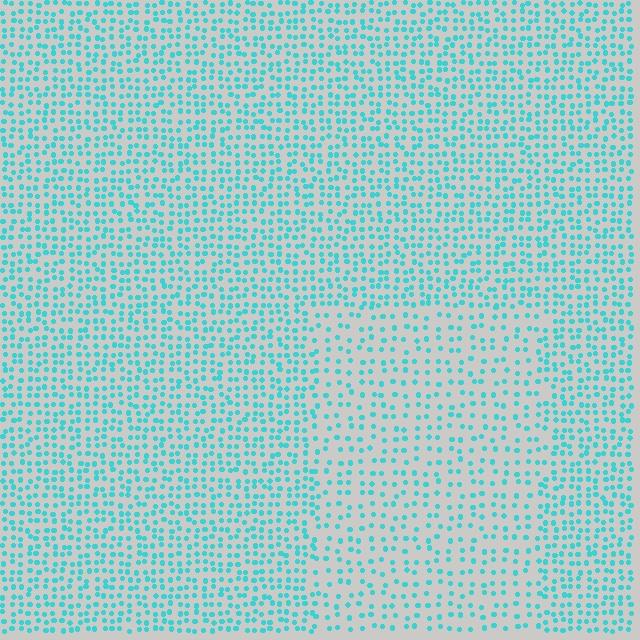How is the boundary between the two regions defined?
The boundary is defined by a change in element density (approximately 1.8x ratio). All elements are the same color, size, and shape.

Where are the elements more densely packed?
The elements are more densely packed outside the rectangle boundary.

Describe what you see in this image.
The image contains small cyan elements arranged at two different densities. A rectangle-shaped region is visible where the elements are less densely packed than the surrounding area.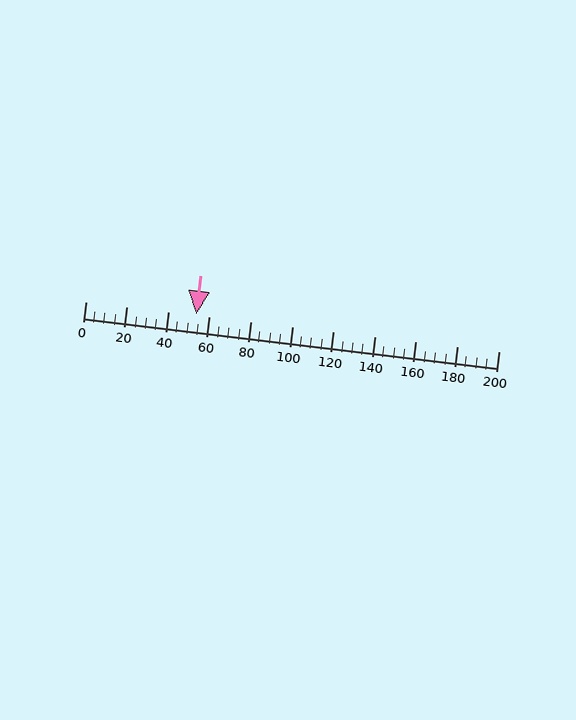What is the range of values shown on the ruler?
The ruler shows values from 0 to 200.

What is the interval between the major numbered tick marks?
The major tick marks are spaced 20 units apart.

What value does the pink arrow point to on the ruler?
The pink arrow points to approximately 54.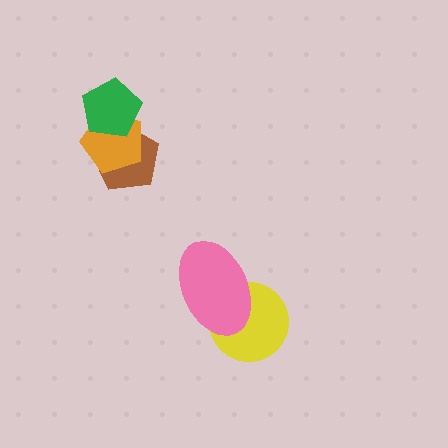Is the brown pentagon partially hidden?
Yes, it is partially covered by another shape.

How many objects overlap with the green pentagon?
2 objects overlap with the green pentagon.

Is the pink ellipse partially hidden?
No, no other shape covers it.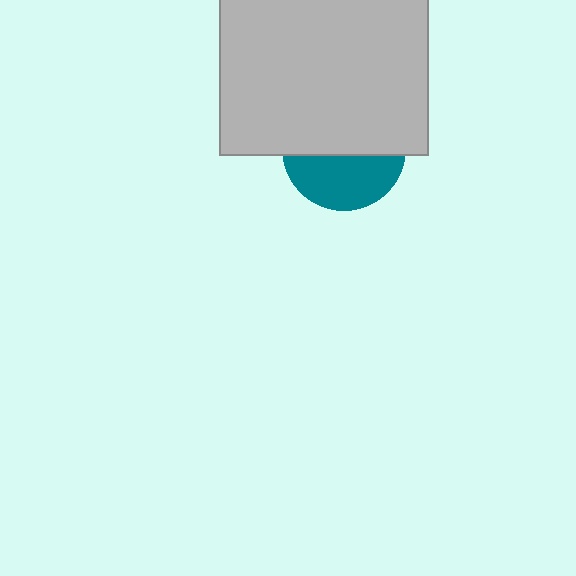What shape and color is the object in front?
The object in front is a light gray rectangle.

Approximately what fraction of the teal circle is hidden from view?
Roughly 57% of the teal circle is hidden behind the light gray rectangle.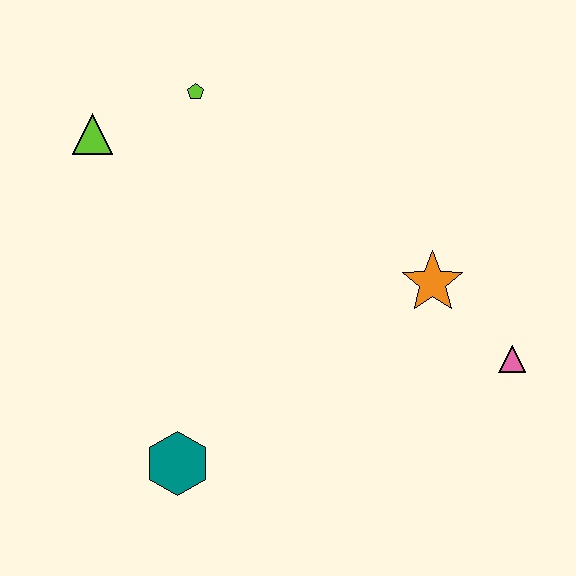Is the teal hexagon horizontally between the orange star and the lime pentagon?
No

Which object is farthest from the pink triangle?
The lime triangle is farthest from the pink triangle.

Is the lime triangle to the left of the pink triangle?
Yes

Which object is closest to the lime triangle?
The lime pentagon is closest to the lime triangle.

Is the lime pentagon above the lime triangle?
Yes